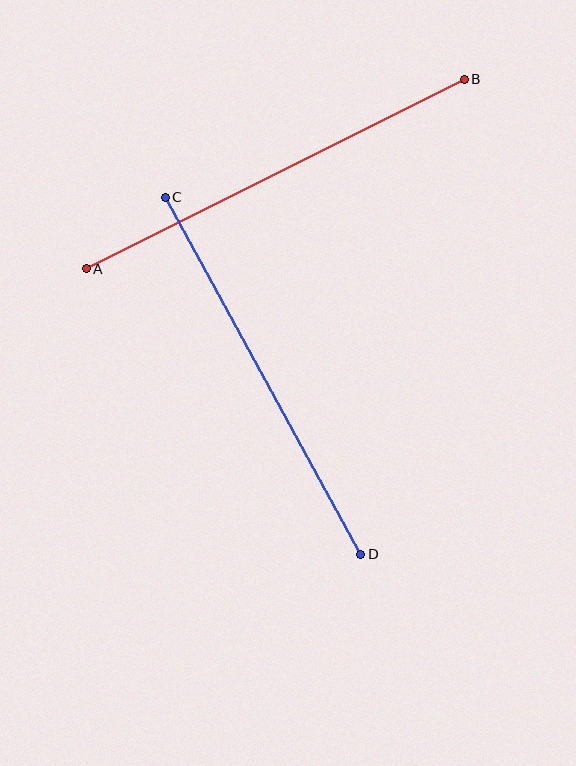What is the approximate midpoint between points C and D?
The midpoint is at approximately (263, 376) pixels.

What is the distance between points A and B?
The distance is approximately 423 pixels.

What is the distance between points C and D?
The distance is approximately 407 pixels.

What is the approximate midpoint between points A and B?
The midpoint is at approximately (275, 174) pixels.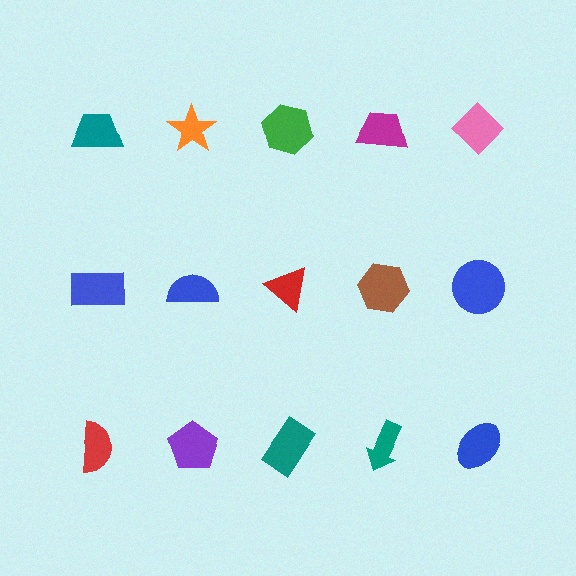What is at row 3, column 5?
A blue ellipse.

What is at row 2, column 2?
A blue semicircle.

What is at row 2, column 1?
A blue rectangle.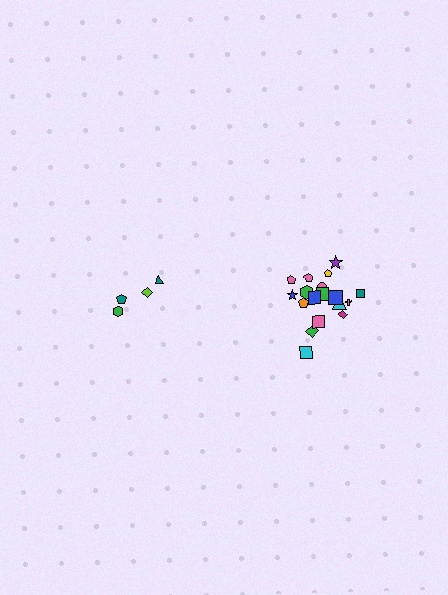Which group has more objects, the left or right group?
The right group.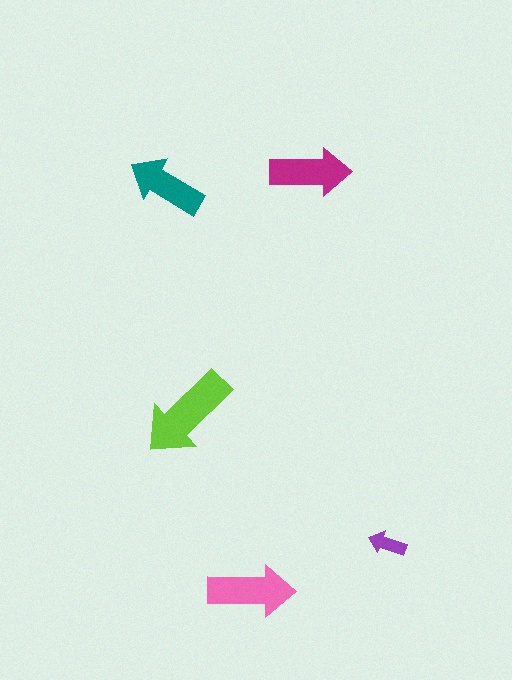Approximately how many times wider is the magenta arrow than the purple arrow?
About 2 times wider.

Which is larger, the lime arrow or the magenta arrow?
The lime one.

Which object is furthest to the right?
The purple arrow is rightmost.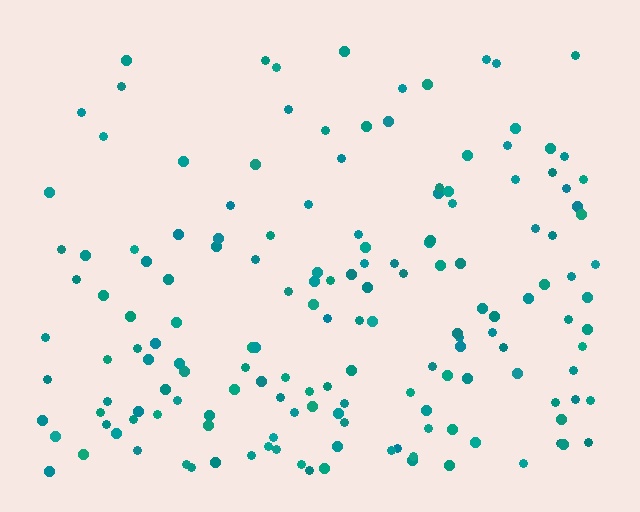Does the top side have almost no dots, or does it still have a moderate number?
Still a moderate number, just noticeably fewer than the bottom.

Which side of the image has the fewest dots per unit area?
The top.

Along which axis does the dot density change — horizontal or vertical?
Vertical.